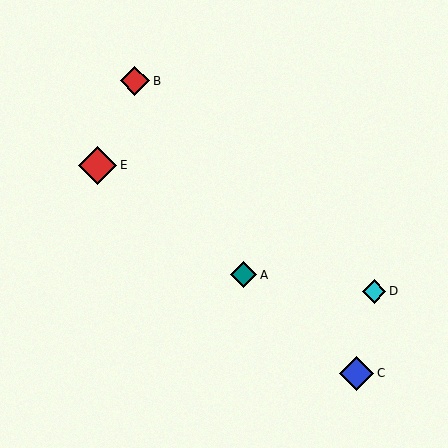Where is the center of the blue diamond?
The center of the blue diamond is at (356, 373).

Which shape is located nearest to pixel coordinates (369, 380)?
The blue diamond (labeled C) at (356, 373) is nearest to that location.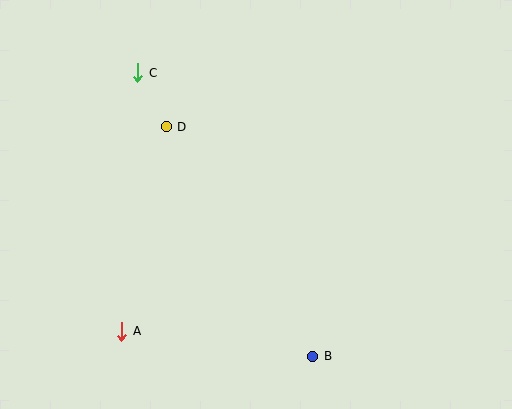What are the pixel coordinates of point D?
Point D is at (166, 127).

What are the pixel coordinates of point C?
Point C is at (138, 73).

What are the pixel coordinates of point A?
Point A is at (122, 331).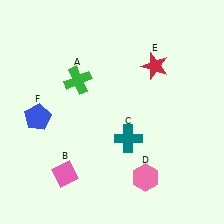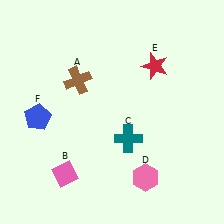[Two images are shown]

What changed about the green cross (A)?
In Image 1, A is green. In Image 2, it changed to brown.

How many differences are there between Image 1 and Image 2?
There is 1 difference between the two images.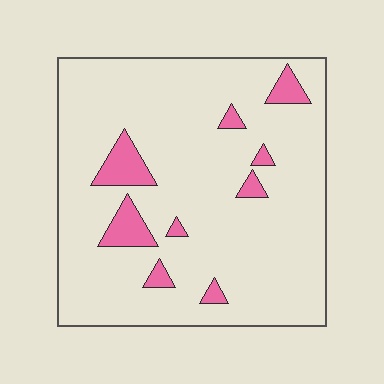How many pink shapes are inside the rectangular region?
9.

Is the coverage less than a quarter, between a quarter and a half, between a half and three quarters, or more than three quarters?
Less than a quarter.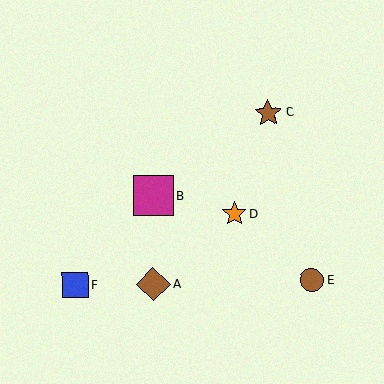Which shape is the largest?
The magenta square (labeled B) is the largest.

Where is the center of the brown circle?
The center of the brown circle is at (312, 280).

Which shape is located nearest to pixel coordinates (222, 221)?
The orange star (labeled D) at (235, 213) is nearest to that location.